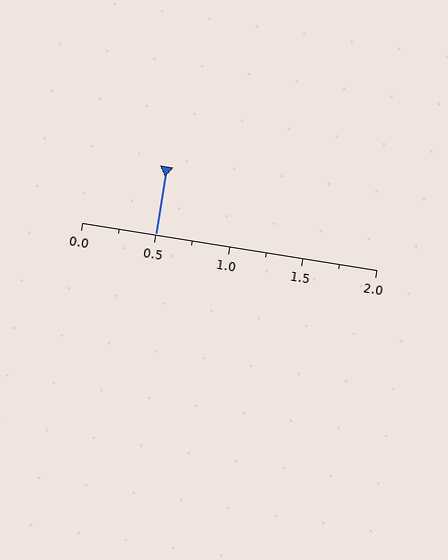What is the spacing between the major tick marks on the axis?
The major ticks are spaced 0.5 apart.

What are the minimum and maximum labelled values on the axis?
The axis runs from 0.0 to 2.0.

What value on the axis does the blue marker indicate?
The marker indicates approximately 0.5.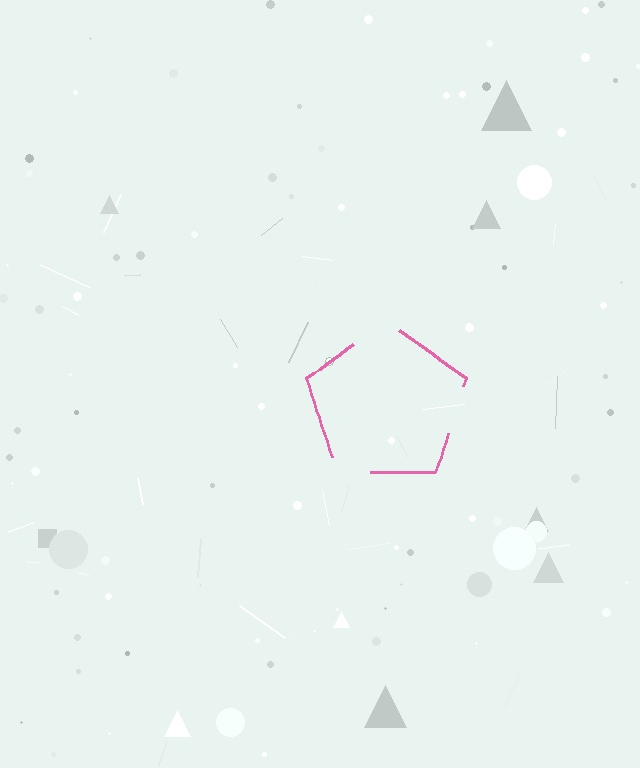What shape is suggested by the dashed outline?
The dashed outline suggests a pentagon.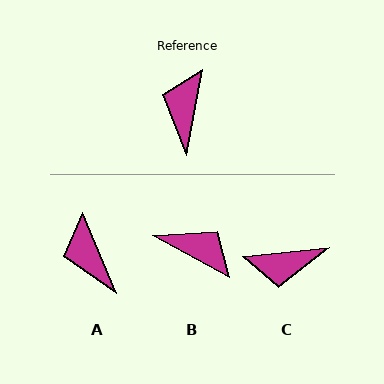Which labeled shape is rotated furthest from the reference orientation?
C, about 108 degrees away.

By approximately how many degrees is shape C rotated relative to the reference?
Approximately 108 degrees counter-clockwise.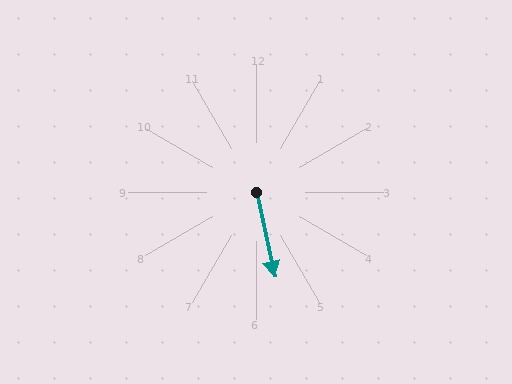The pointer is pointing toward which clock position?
Roughly 6 o'clock.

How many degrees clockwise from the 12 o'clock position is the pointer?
Approximately 167 degrees.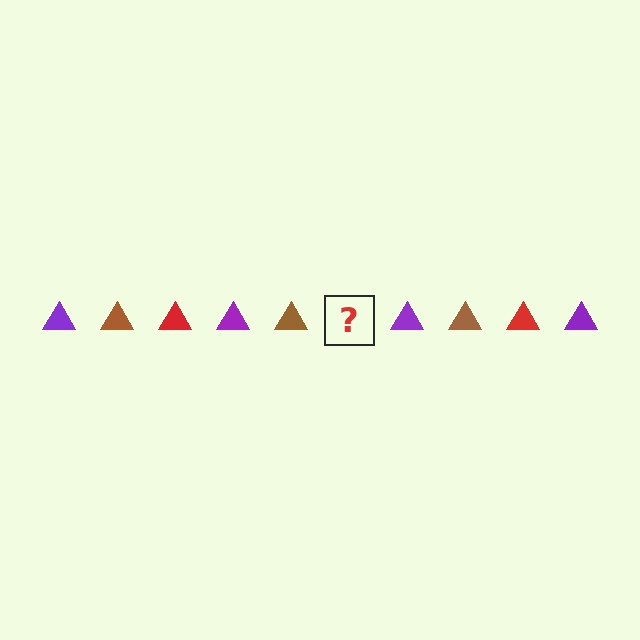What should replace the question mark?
The question mark should be replaced with a red triangle.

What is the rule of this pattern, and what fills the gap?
The rule is that the pattern cycles through purple, brown, red triangles. The gap should be filled with a red triangle.